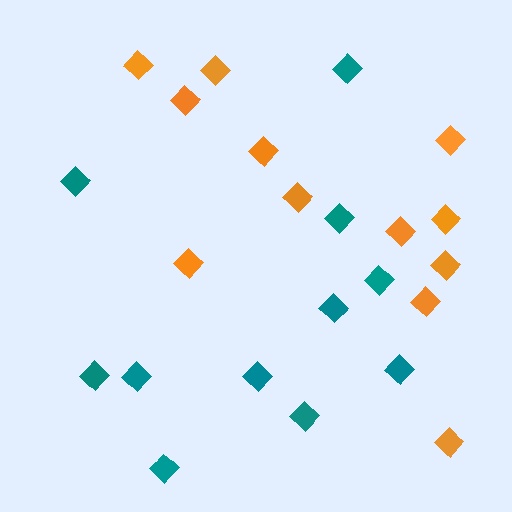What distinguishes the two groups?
There are 2 groups: one group of teal diamonds (11) and one group of orange diamonds (12).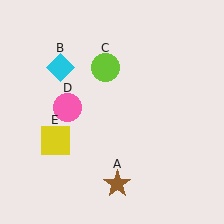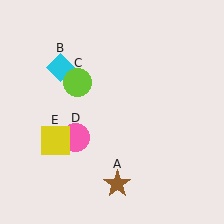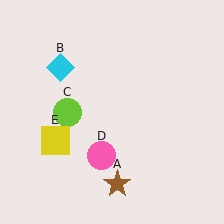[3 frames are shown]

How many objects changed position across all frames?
2 objects changed position: lime circle (object C), pink circle (object D).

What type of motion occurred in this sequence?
The lime circle (object C), pink circle (object D) rotated counterclockwise around the center of the scene.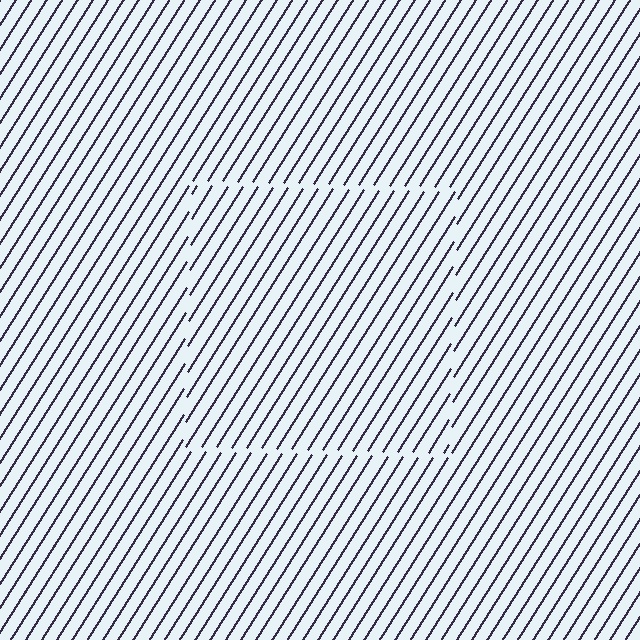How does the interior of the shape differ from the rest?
The interior of the shape contains the same grating, shifted by half a period — the contour is defined by the phase discontinuity where line-ends from the inner and outer gratings abut.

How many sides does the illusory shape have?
4 sides — the line-ends trace a square.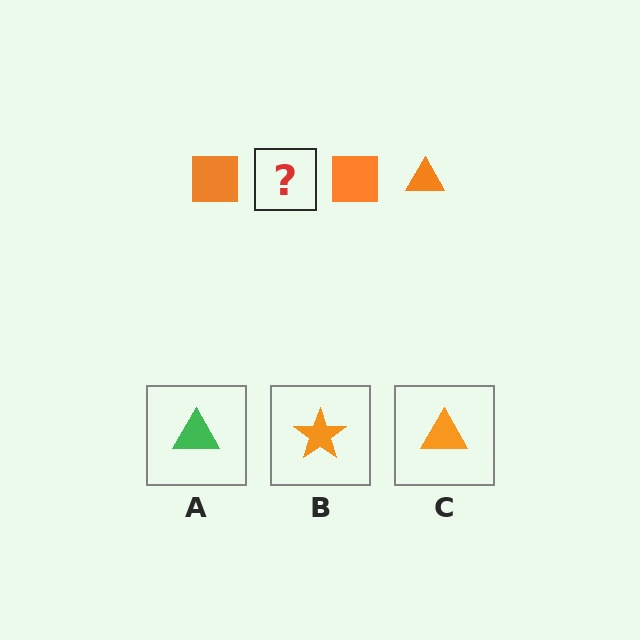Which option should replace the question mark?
Option C.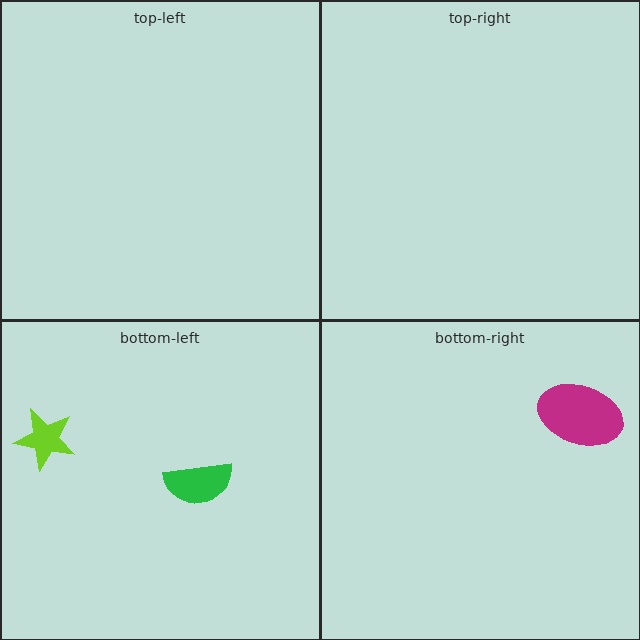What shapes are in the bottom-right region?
The magenta ellipse.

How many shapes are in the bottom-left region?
2.